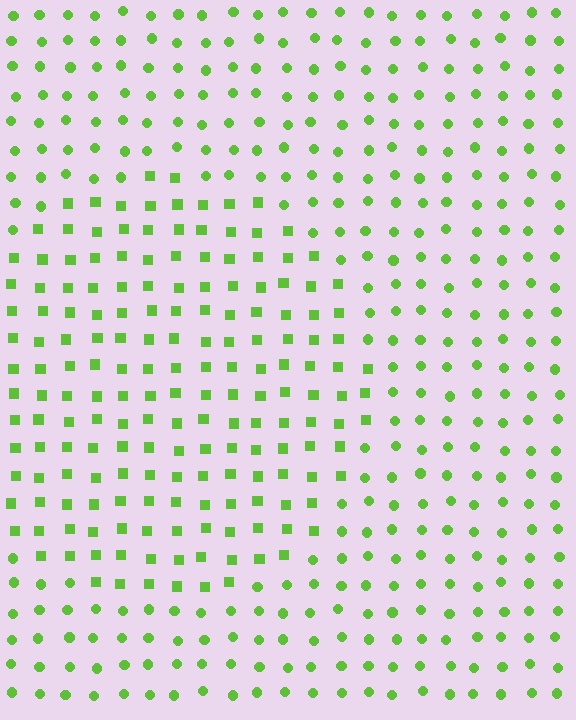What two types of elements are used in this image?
The image uses squares inside the circle region and circles outside it.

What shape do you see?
I see a circle.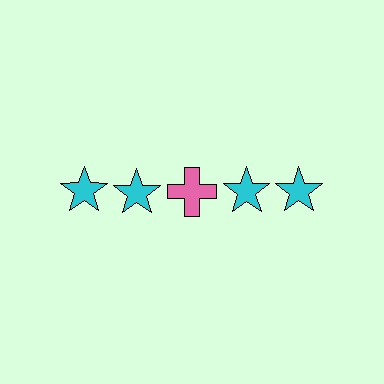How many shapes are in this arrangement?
There are 5 shapes arranged in a grid pattern.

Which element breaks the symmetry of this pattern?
The pink cross in the top row, center column breaks the symmetry. All other shapes are cyan stars.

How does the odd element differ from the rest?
It differs in both color (pink instead of cyan) and shape (cross instead of star).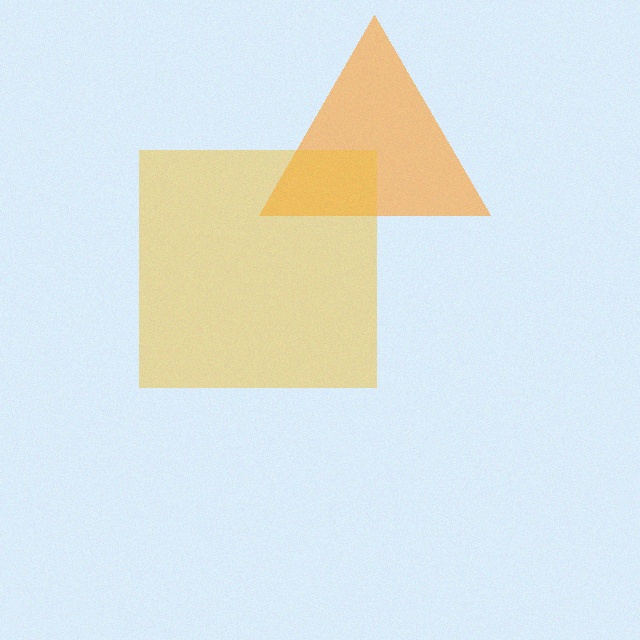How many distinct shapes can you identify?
There are 2 distinct shapes: an orange triangle, a yellow square.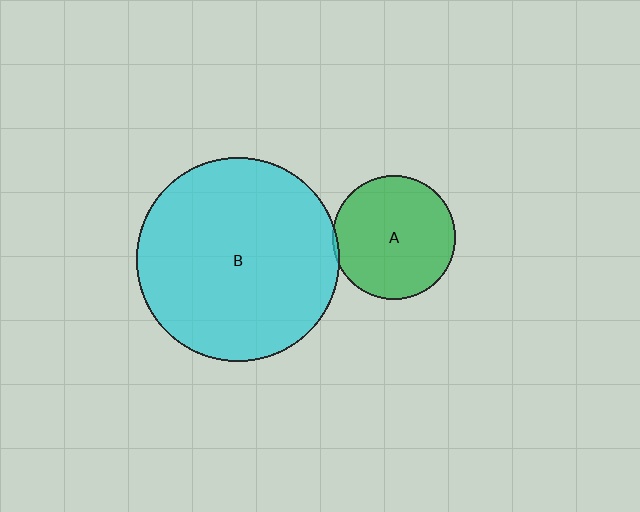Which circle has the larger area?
Circle B (cyan).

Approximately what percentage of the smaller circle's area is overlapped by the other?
Approximately 5%.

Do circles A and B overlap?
Yes.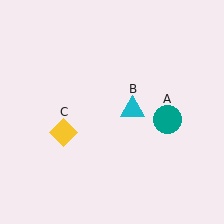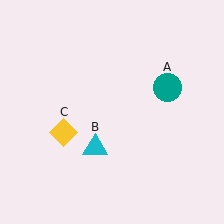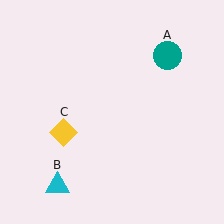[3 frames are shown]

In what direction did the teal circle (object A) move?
The teal circle (object A) moved up.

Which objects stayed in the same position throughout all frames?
Yellow diamond (object C) remained stationary.